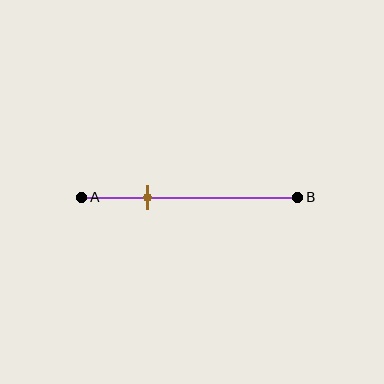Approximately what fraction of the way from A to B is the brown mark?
The brown mark is approximately 30% of the way from A to B.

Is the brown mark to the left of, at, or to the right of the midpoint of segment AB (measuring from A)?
The brown mark is to the left of the midpoint of segment AB.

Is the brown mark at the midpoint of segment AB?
No, the mark is at about 30% from A, not at the 50% midpoint.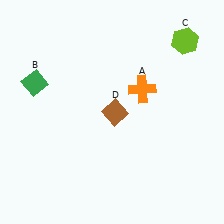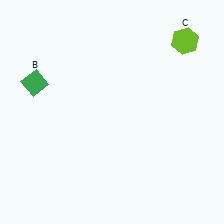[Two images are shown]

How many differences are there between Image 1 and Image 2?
There are 2 differences between the two images.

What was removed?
The orange cross (A), the brown diamond (D) were removed in Image 2.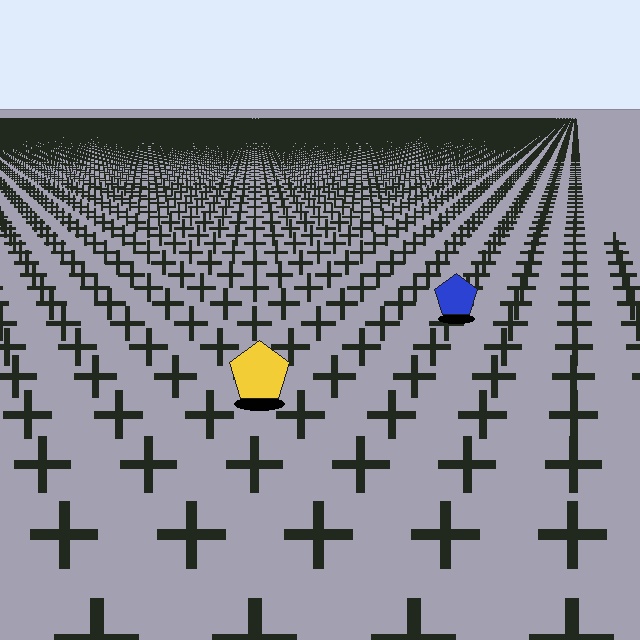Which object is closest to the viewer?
The yellow pentagon is closest. The texture marks near it are larger and more spread out.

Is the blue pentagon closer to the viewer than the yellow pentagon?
No. The yellow pentagon is closer — you can tell from the texture gradient: the ground texture is coarser near it.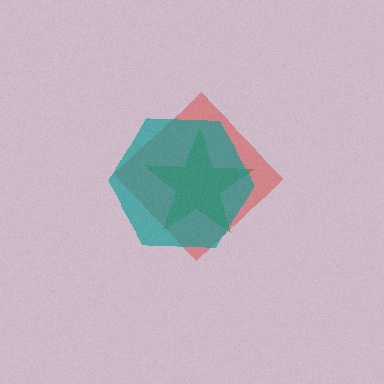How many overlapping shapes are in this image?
There are 3 overlapping shapes in the image.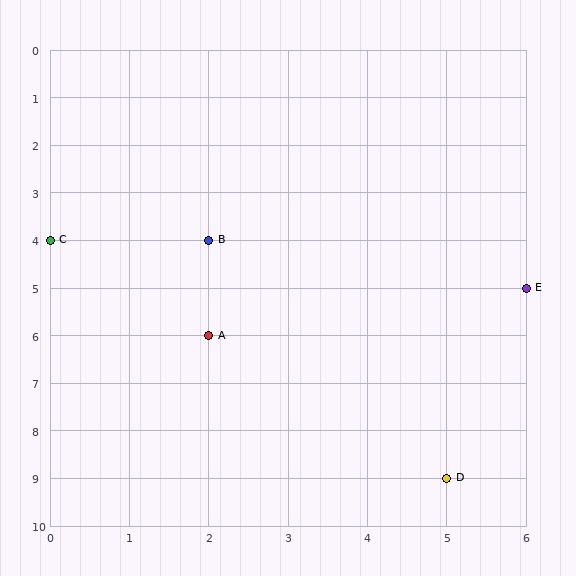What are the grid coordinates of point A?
Point A is at grid coordinates (2, 6).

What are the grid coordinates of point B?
Point B is at grid coordinates (2, 4).